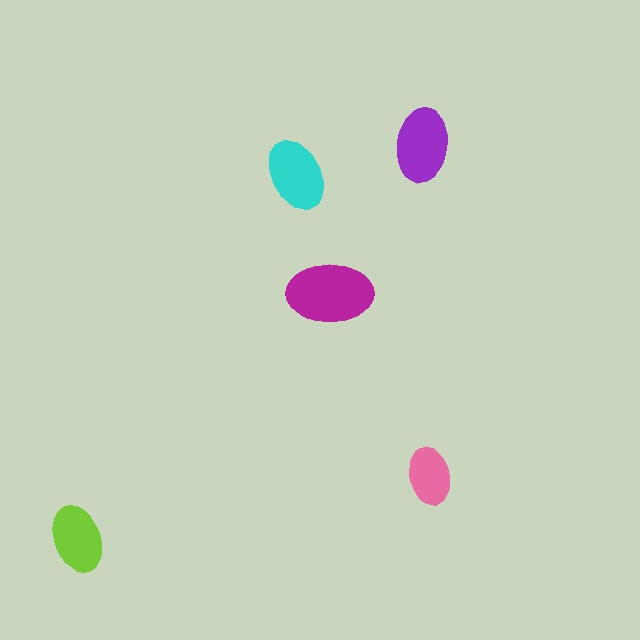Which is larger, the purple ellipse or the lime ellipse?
The purple one.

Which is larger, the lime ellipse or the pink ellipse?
The lime one.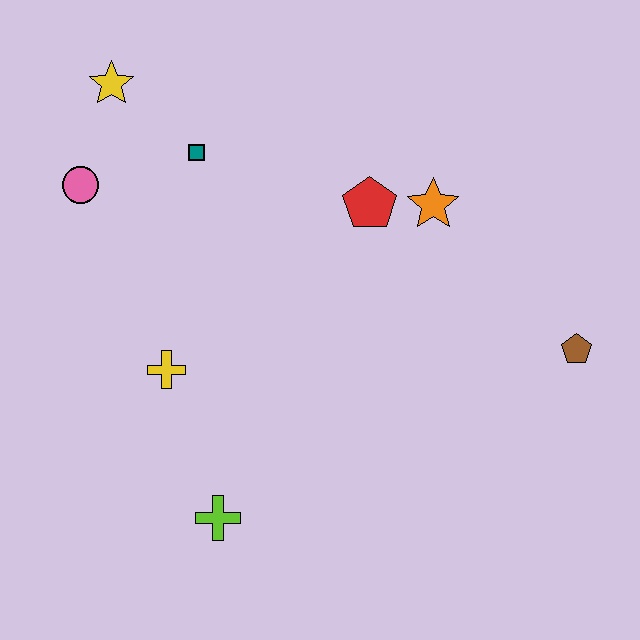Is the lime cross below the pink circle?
Yes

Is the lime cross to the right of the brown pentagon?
No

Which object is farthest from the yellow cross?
The brown pentagon is farthest from the yellow cross.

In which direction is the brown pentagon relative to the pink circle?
The brown pentagon is to the right of the pink circle.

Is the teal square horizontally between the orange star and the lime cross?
No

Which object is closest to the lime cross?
The yellow cross is closest to the lime cross.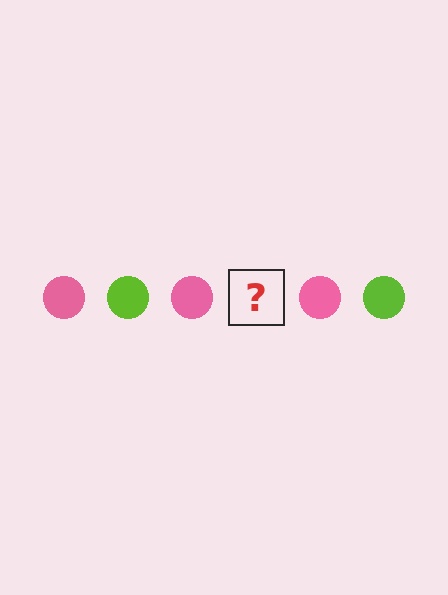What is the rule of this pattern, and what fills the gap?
The rule is that the pattern cycles through pink, lime circles. The gap should be filled with a lime circle.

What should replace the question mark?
The question mark should be replaced with a lime circle.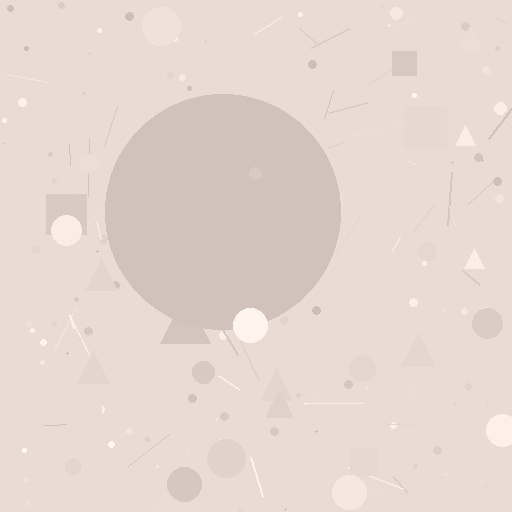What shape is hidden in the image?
A circle is hidden in the image.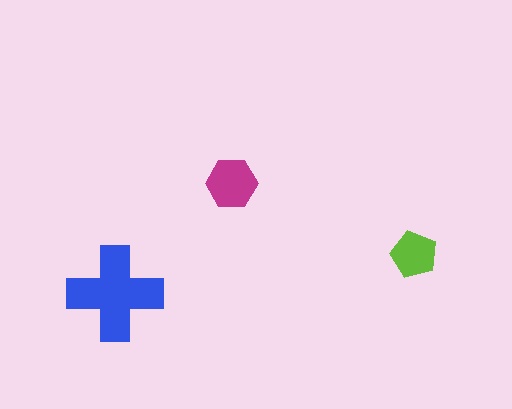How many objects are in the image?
There are 3 objects in the image.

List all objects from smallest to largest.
The lime pentagon, the magenta hexagon, the blue cross.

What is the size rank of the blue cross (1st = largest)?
1st.